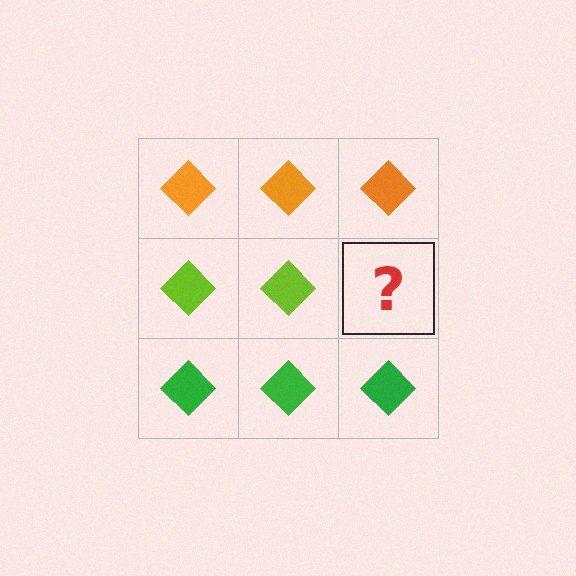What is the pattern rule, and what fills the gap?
The rule is that each row has a consistent color. The gap should be filled with a lime diamond.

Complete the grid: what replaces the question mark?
The question mark should be replaced with a lime diamond.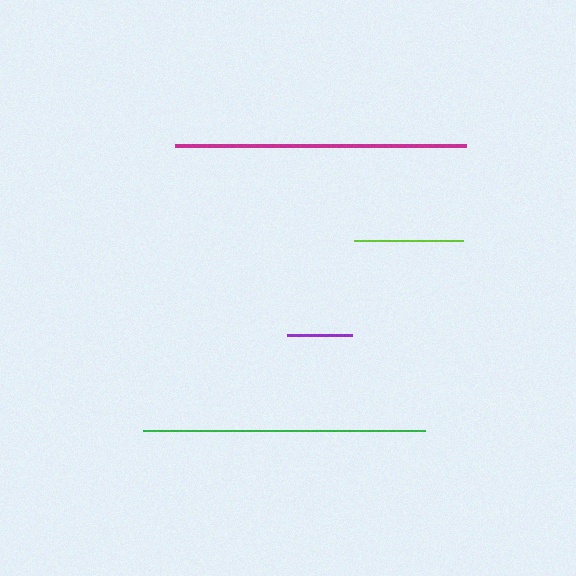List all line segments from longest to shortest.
From longest to shortest: magenta, green, lime, purple.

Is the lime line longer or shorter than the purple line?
The lime line is longer than the purple line.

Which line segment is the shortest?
The purple line is the shortest at approximately 65 pixels.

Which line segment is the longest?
The magenta line is the longest at approximately 291 pixels.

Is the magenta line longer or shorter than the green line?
The magenta line is longer than the green line.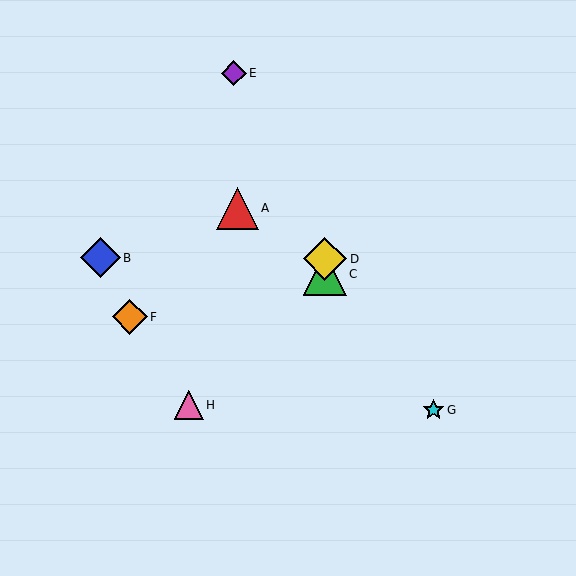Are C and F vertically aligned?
No, C is at x≈325 and F is at x≈130.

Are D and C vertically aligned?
Yes, both are at x≈325.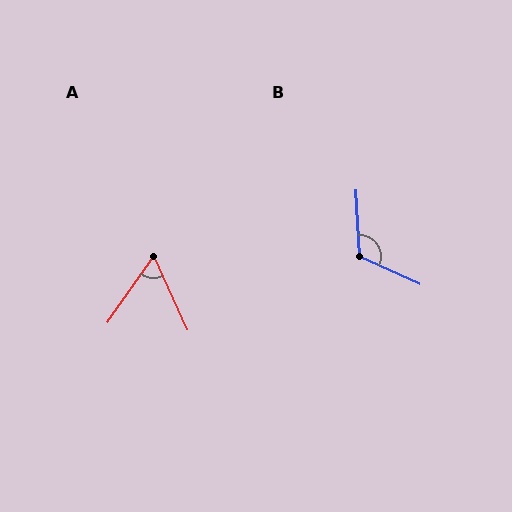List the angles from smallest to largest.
A (59°), B (118°).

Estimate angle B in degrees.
Approximately 118 degrees.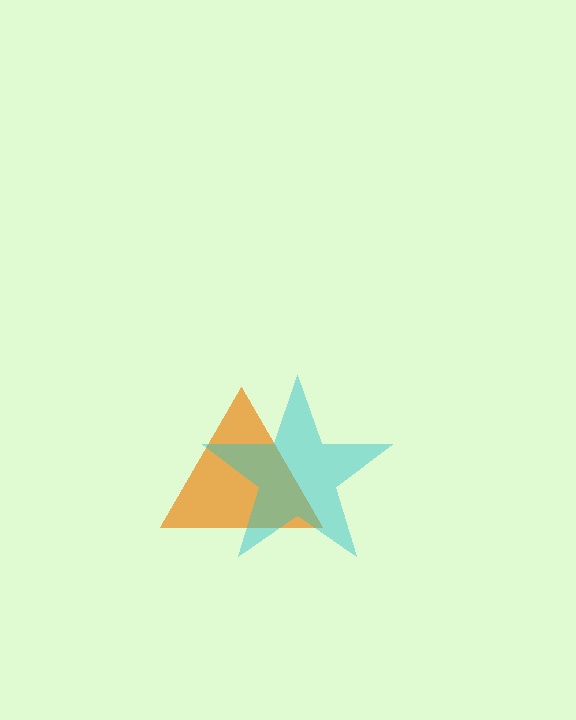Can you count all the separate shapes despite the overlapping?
Yes, there are 2 separate shapes.